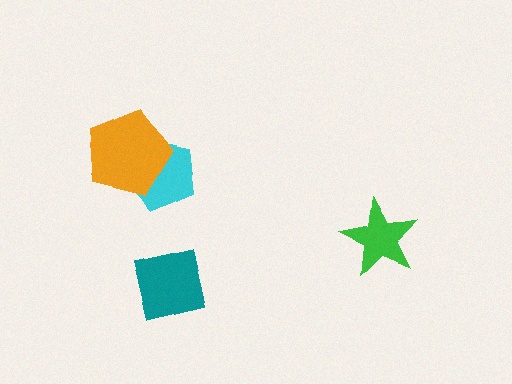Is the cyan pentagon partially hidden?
Yes, it is partially covered by another shape.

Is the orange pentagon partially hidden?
No, no other shape covers it.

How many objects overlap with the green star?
0 objects overlap with the green star.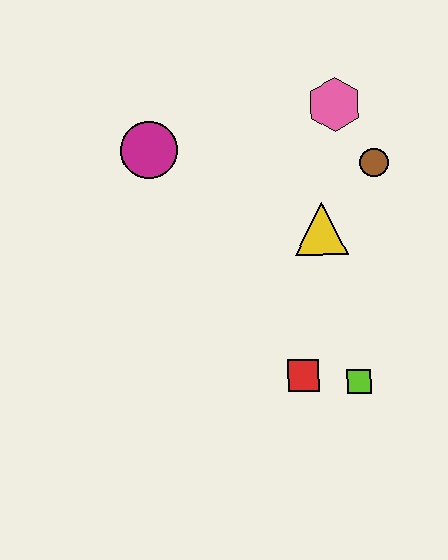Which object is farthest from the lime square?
The magenta circle is farthest from the lime square.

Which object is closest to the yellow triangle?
The brown circle is closest to the yellow triangle.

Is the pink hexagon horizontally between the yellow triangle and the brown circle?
Yes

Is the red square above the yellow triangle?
No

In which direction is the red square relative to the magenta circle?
The red square is below the magenta circle.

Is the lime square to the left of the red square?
No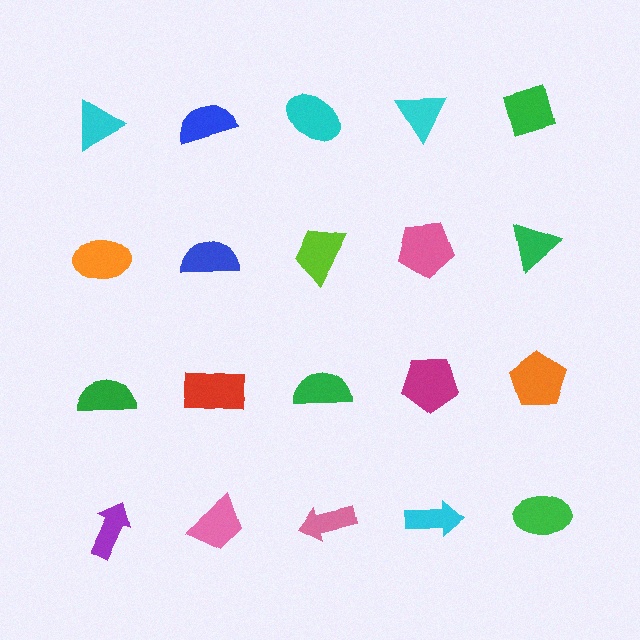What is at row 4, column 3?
A pink arrow.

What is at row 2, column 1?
An orange ellipse.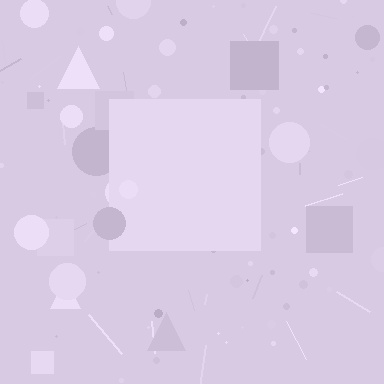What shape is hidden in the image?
A square is hidden in the image.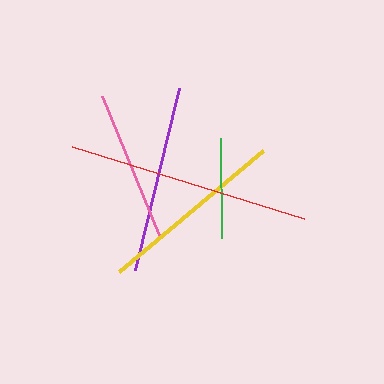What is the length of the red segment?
The red segment is approximately 243 pixels long.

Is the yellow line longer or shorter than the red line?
The red line is longer than the yellow line.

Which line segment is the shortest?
The green line is the shortest at approximately 100 pixels.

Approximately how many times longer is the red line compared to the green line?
The red line is approximately 2.4 times the length of the green line.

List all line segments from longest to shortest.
From longest to shortest: red, yellow, purple, pink, green.